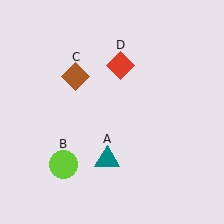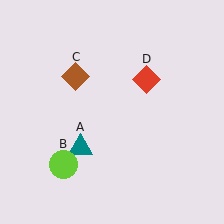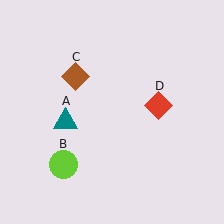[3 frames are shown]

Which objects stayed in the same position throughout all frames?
Lime circle (object B) and brown diamond (object C) remained stationary.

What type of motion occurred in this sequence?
The teal triangle (object A), red diamond (object D) rotated clockwise around the center of the scene.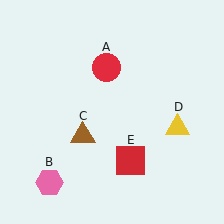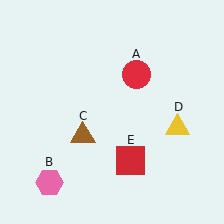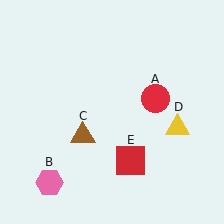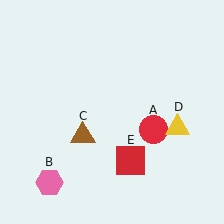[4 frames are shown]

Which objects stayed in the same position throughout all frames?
Pink hexagon (object B) and brown triangle (object C) and yellow triangle (object D) and red square (object E) remained stationary.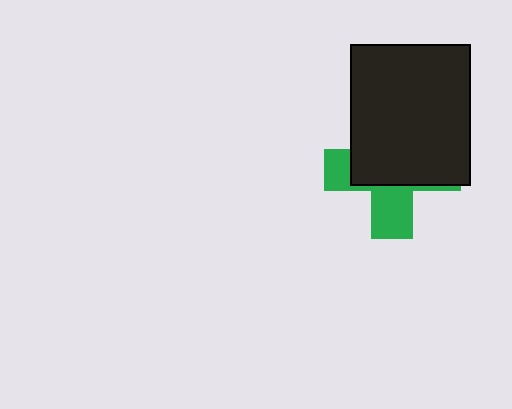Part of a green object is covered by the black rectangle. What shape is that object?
It is a cross.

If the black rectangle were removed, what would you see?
You would see the complete green cross.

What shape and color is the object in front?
The object in front is a black rectangle.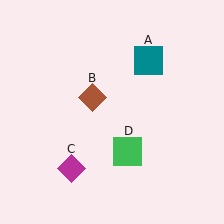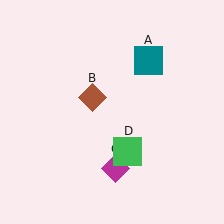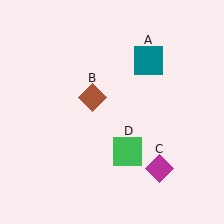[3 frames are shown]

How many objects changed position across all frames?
1 object changed position: magenta diamond (object C).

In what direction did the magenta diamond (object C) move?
The magenta diamond (object C) moved right.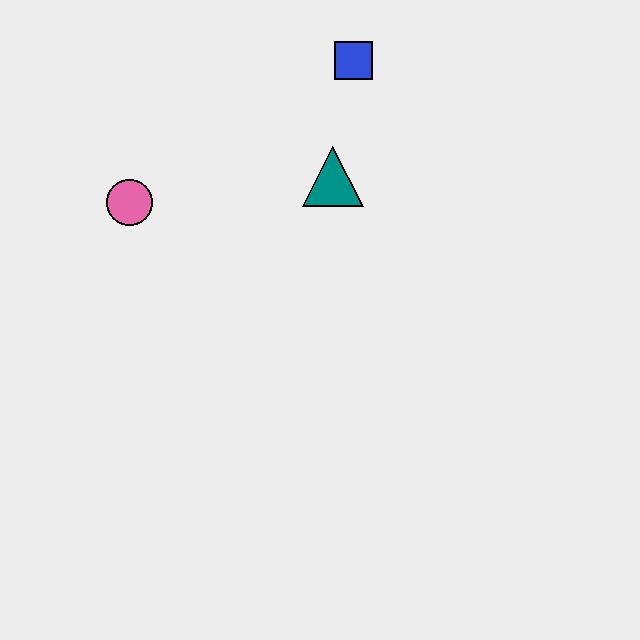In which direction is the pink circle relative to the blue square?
The pink circle is to the left of the blue square.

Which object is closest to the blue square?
The teal triangle is closest to the blue square.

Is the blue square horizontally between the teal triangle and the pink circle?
No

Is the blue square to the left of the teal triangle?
No